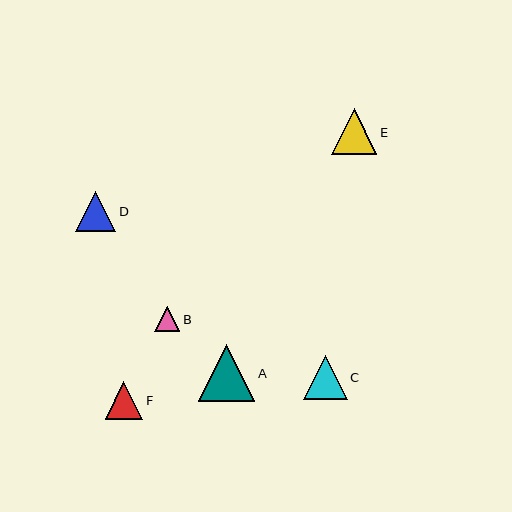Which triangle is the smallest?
Triangle B is the smallest with a size of approximately 25 pixels.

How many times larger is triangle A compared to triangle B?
Triangle A is approximately 2.2 times the size of triangle B.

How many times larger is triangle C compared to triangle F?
Triangle C is approximately 1.2 times the size of triangle F.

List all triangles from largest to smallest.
From largest to smallest: A, E, C, D, F, B.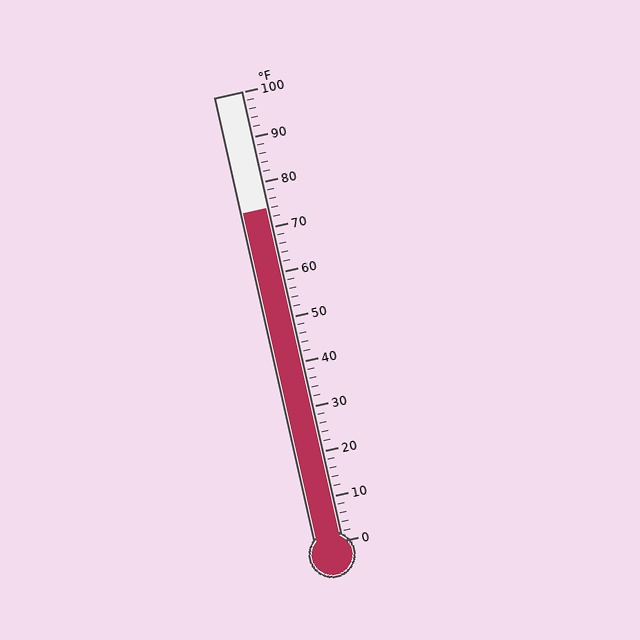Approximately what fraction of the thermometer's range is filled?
The thermometer is filled to approximately 75% of its range.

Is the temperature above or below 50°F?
The temperature is above 50°F.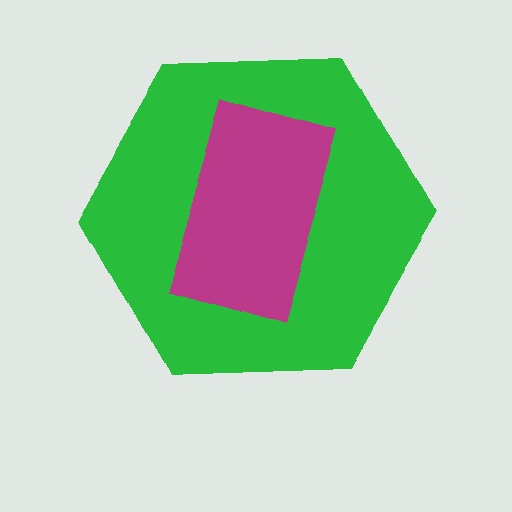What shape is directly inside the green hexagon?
The magenta rectangle.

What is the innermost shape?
The magenta rectangle.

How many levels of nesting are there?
2.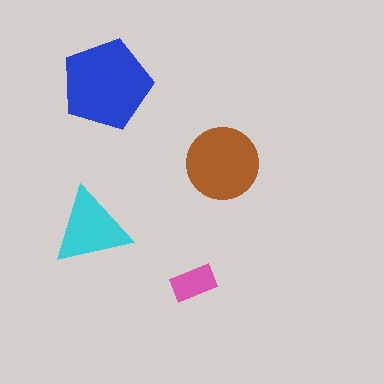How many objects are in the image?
There are 4 objects in the image.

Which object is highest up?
The blue pentagon is topmost.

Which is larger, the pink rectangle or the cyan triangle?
The cyan triangle.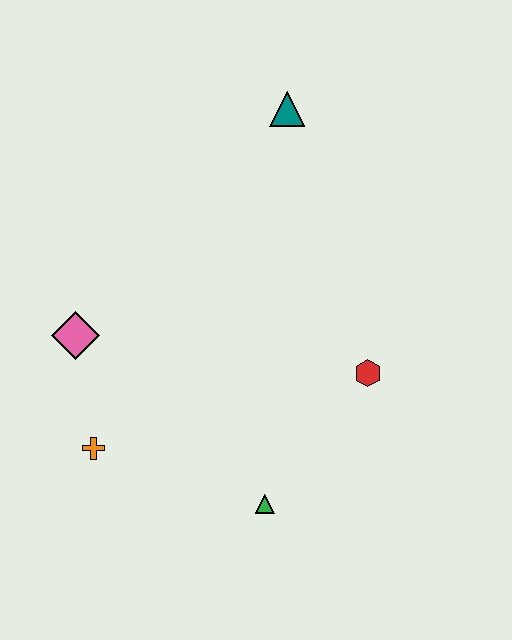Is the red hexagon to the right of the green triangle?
Yes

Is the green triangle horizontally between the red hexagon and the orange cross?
Yes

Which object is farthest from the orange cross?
The teal triangle is farthest from the orange cross.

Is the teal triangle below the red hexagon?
No